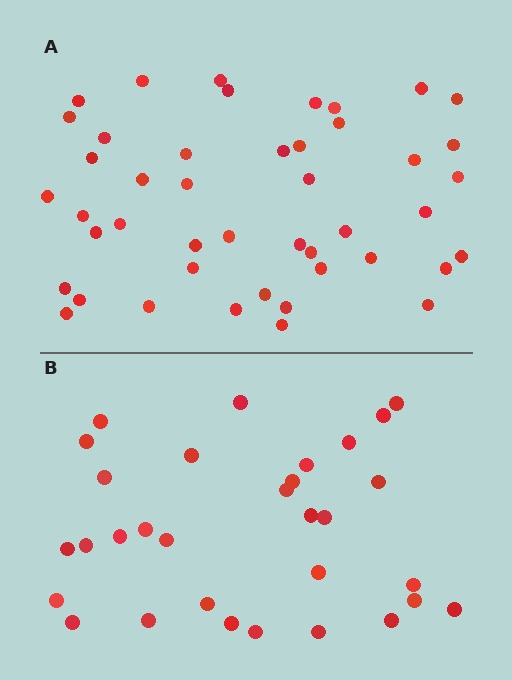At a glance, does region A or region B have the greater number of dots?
Region A (the top region) has more dots.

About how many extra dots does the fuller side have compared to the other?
Region A has approximately 15 more dots than region B.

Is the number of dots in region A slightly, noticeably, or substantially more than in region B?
Region A has substantially more. The ratio is roughly 1.5 to 1.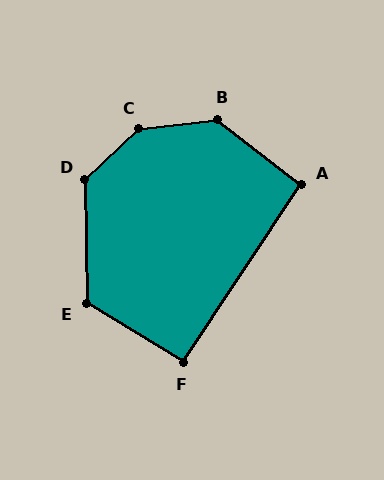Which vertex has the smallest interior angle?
F, at approximately 92 degrees.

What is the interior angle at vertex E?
Approximately 122 degrees (obtuse).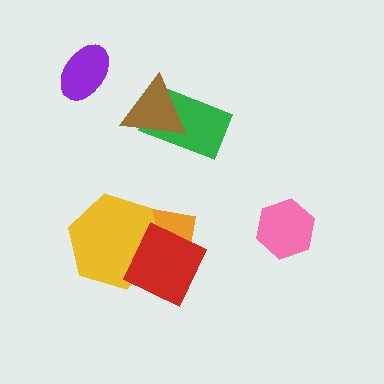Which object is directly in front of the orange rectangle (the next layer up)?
The yellow hexagon is directly in front of the orange rectangle.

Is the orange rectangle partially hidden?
Yes, it is partially covered by another shape.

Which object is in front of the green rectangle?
The brown triangle is in front of the green rectangle.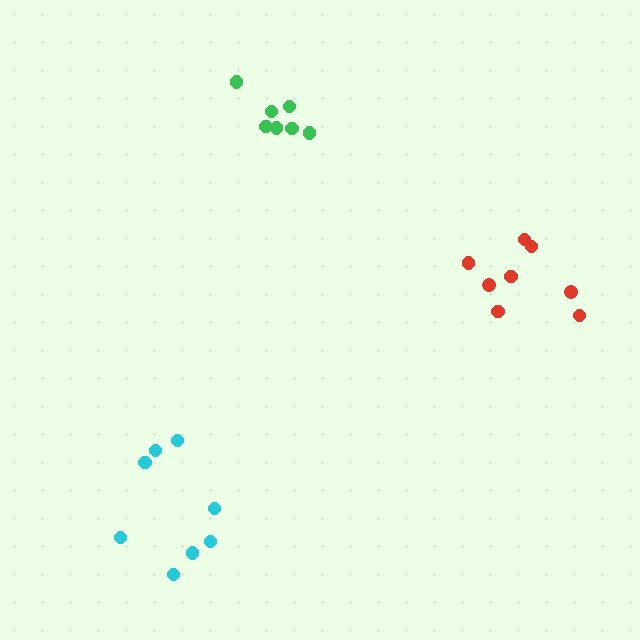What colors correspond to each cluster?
The clusters are colored: green, red, cyan.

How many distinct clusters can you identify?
There are 3 distinct clusters.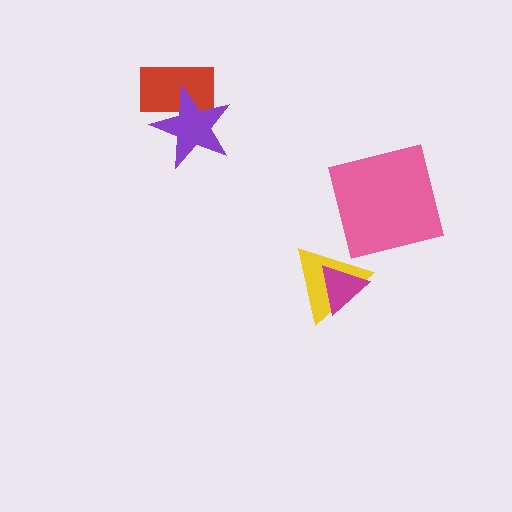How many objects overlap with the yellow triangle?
1 object overlaps with the yellow triangle.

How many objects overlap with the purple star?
1 object overlaps with the purple star.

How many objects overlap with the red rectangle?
1 object overlaps with the red rectangle.